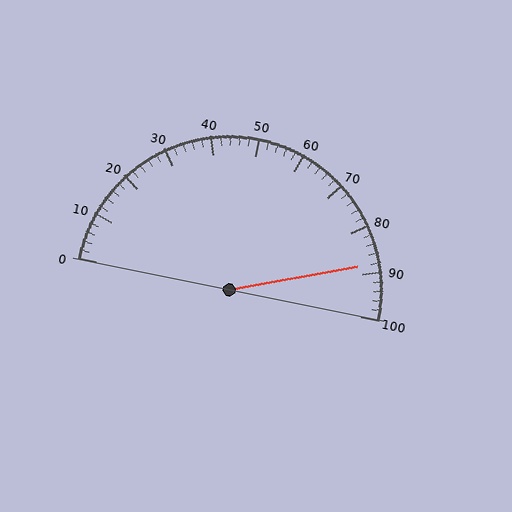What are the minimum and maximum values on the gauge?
The gauge ranges from 0 to 100.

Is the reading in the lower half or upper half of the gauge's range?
The reading is in the upper half of the range (0 to 100).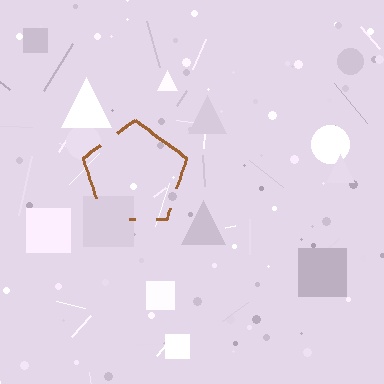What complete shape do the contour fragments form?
The contour fragments form a pentagon.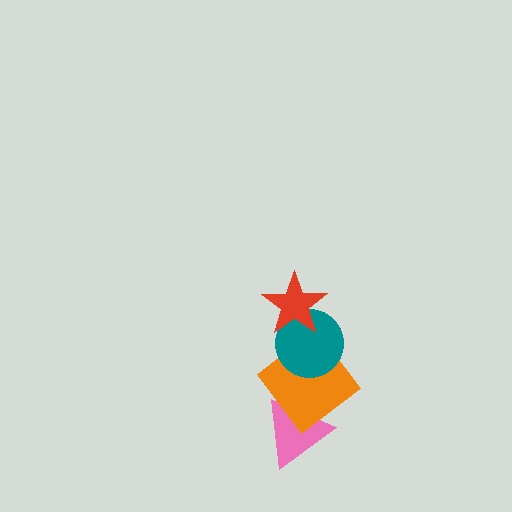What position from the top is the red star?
The red star is 1st from the top.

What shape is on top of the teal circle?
The red star is on top of the teal circle.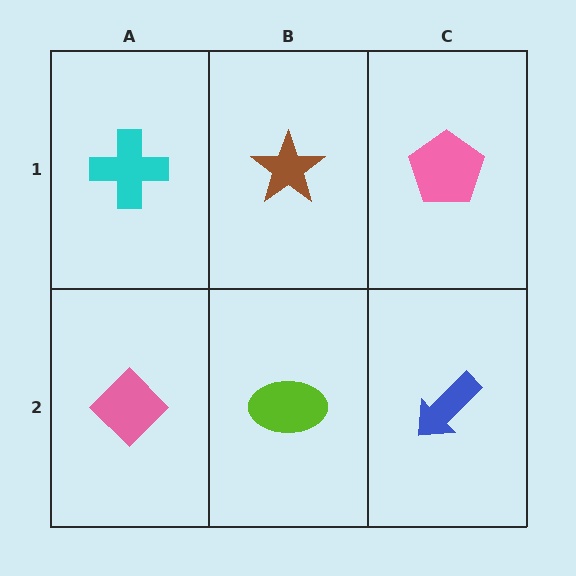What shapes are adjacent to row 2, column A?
A cyan cross (row 1, column A), a lime ellipse (row 2, column B).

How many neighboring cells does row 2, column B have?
3.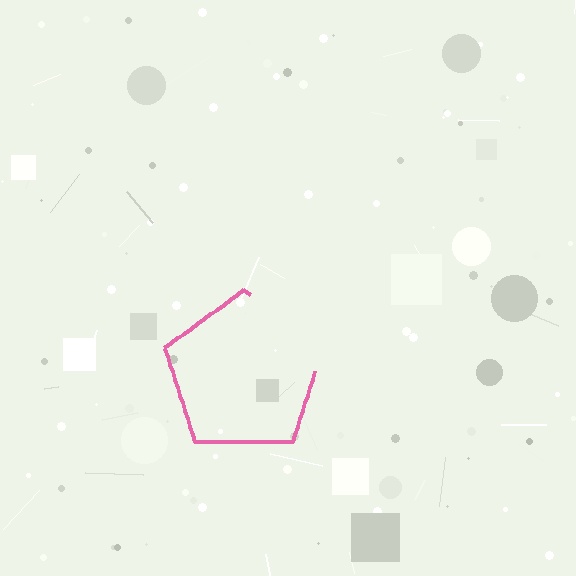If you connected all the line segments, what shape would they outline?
They would outline a pentagon.